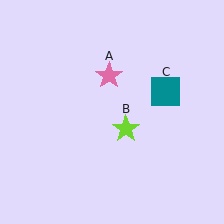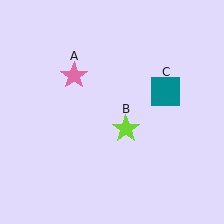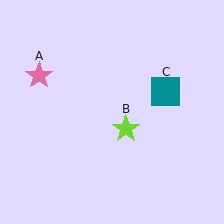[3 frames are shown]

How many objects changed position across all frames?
1 object changed position: pink star (object A).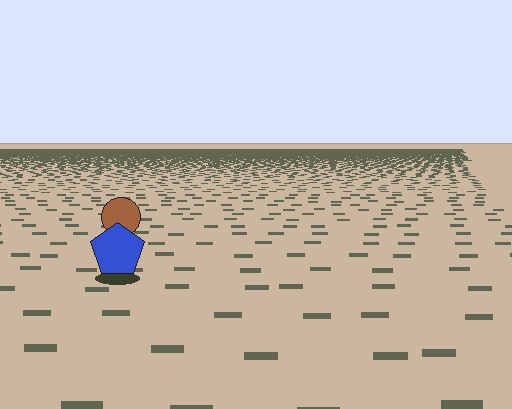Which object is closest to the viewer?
The blue pentagon is closest. The texture marks near it are larger and more spread out.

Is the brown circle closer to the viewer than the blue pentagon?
No. The blue pentagon is closer — you can tell from the texture gradient: the ground texture is coarser near it.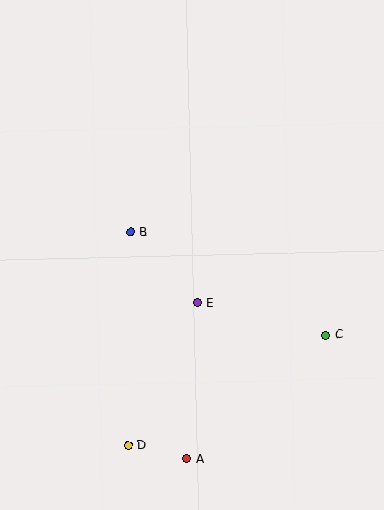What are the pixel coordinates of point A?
Point A is at (187, 459).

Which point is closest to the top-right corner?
Point C is closest to the top-right corner.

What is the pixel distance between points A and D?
The distance between A and D is 60 pixels.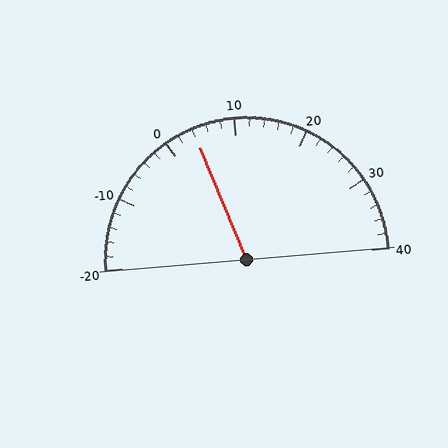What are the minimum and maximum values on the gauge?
The gauge ranges from -20 to 40.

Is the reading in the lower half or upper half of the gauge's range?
The reading is in the lower half of the range (-20 to 40).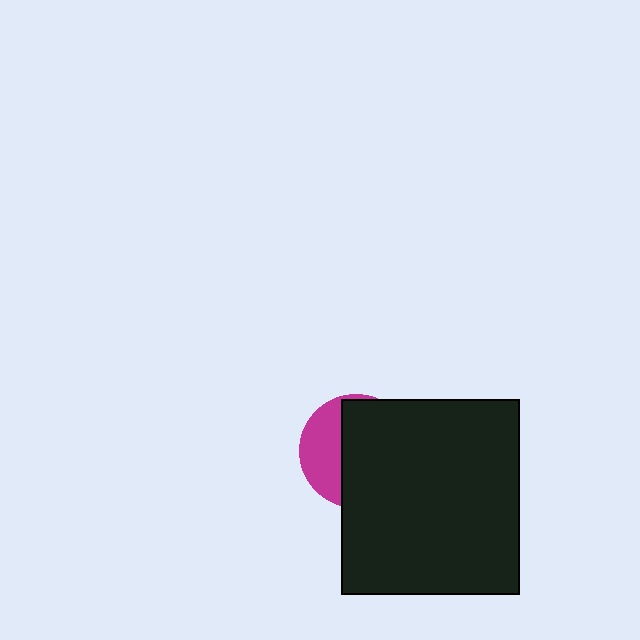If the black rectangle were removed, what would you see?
You would see the complete magenta circle.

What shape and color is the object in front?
The object in front is a black rectangle.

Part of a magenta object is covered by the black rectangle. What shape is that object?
It is a circle.